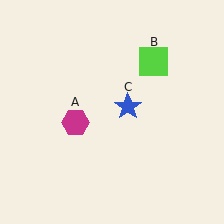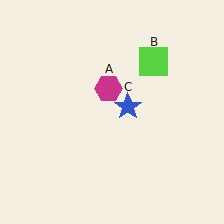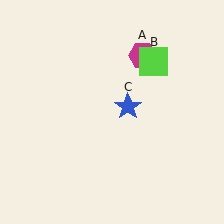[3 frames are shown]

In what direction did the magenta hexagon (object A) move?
The magenta hexagon (object A) moved up and to the right.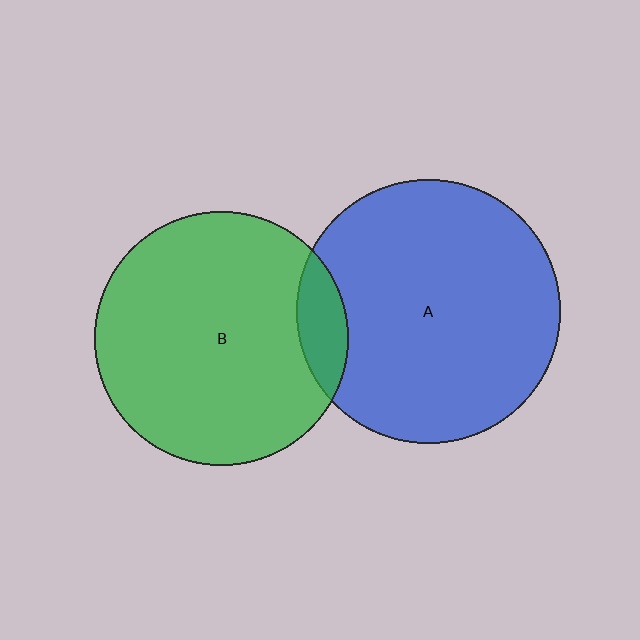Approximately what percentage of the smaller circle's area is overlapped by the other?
Approximately 10%.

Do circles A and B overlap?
Yes.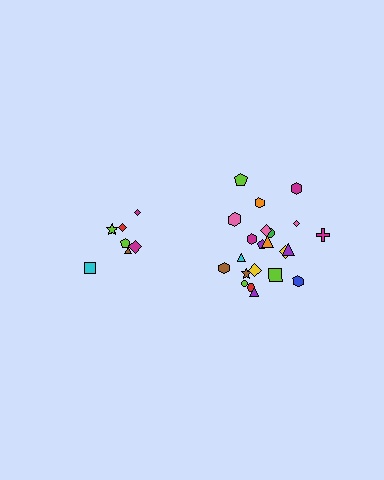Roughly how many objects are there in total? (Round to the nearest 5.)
Roughly 30 objects in total.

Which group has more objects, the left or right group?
The right group.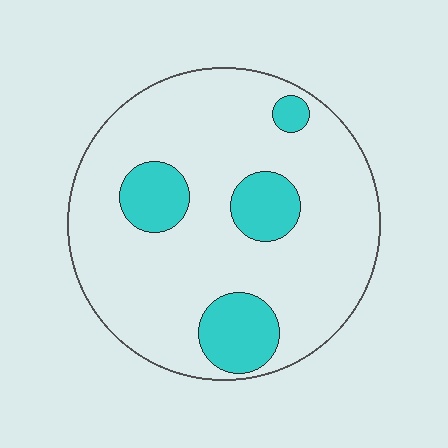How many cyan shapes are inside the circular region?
4.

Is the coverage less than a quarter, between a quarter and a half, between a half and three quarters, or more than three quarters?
Less than a quarter.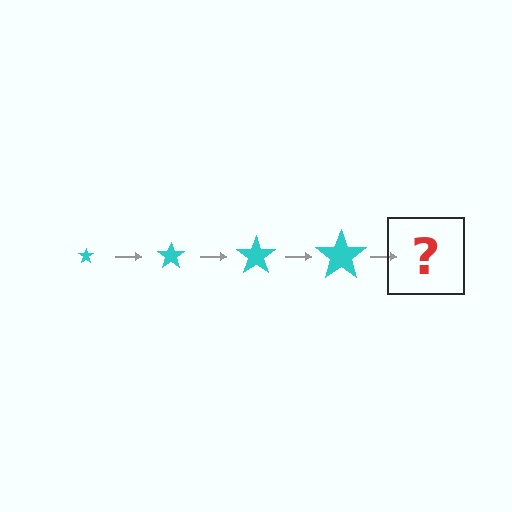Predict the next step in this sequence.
The next step is a cyan star, larger than the previous one.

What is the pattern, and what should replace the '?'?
The pattern is that the star gets progressively larger each step. The '?' should be a cyan star, larger than the previous one.